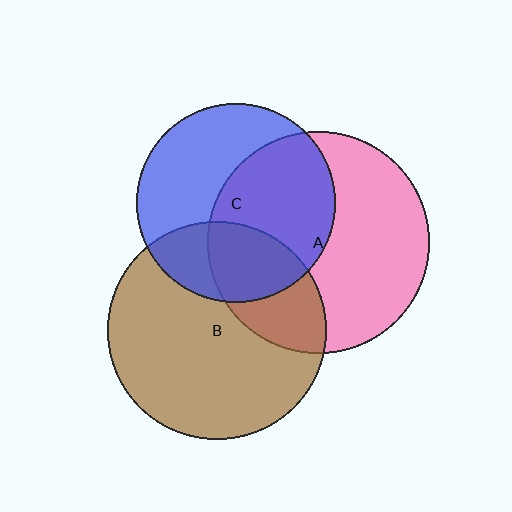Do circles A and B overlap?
Yes.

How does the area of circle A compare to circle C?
Approximately 1.2 times.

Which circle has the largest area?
Circle A (pink).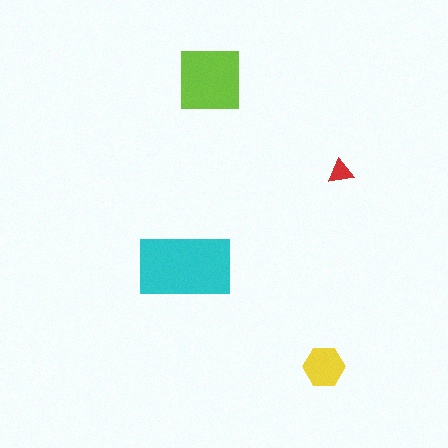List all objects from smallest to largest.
The red triangle, the yellow hexagon, the lime square, the cyan rectangle.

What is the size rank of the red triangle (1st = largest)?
4th.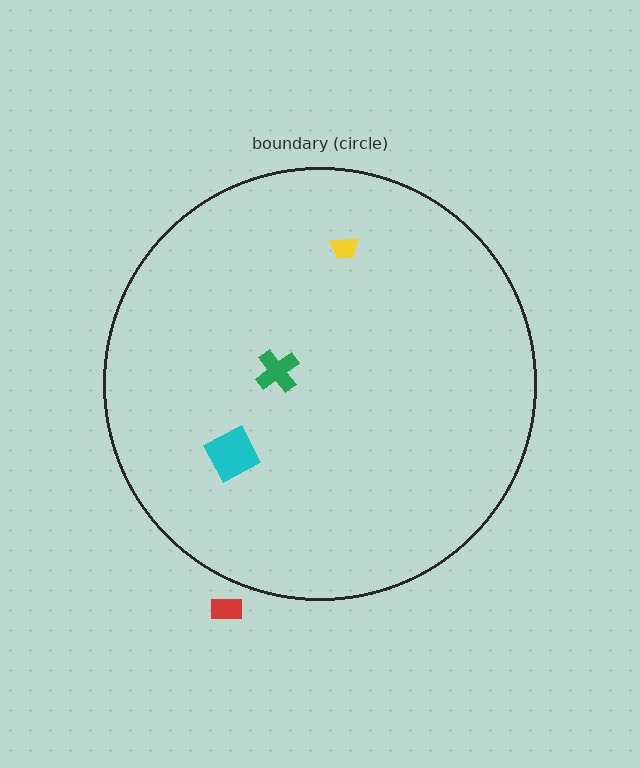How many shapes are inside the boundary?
3 inside, 1 outside.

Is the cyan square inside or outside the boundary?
Inside.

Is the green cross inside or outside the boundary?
Inside.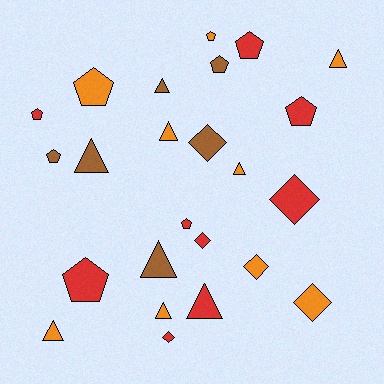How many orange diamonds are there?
There are 2 orange diamonds.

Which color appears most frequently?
Red, with 9 objects.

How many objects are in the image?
There are 24 objects.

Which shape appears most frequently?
Pentagon, with 9 objects.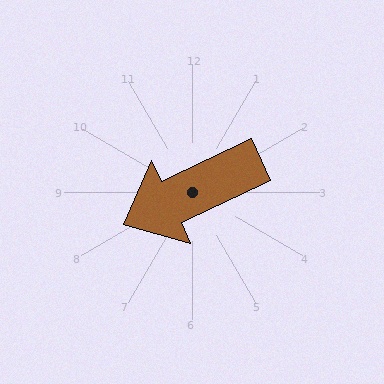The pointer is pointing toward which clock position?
Roughly 8 o'clock.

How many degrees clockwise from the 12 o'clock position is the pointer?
Approximately 245 degrees.